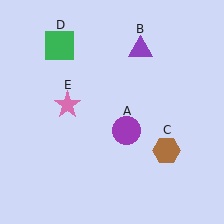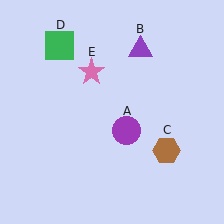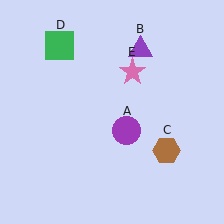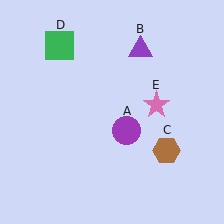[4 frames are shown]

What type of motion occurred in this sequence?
The pink star (object E) rotated clockwise around the center of the scene.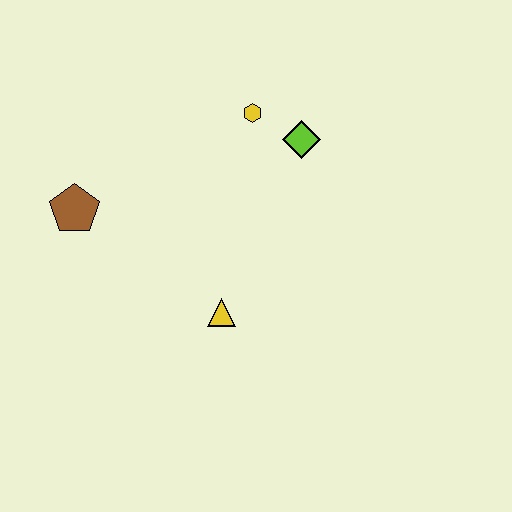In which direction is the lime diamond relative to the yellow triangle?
The lime diamond is above the yellow triangle.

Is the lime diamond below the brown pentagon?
No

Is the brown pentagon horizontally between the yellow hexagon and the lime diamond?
No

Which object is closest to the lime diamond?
The yellow hexagon is closest to the lime diamond.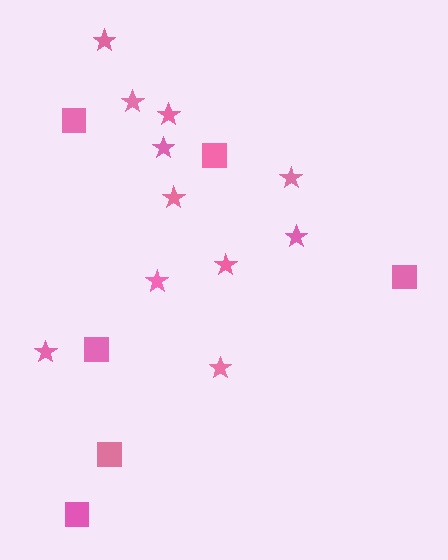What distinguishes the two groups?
There are 2 groups: one group of squares (6) and one group of stars (11).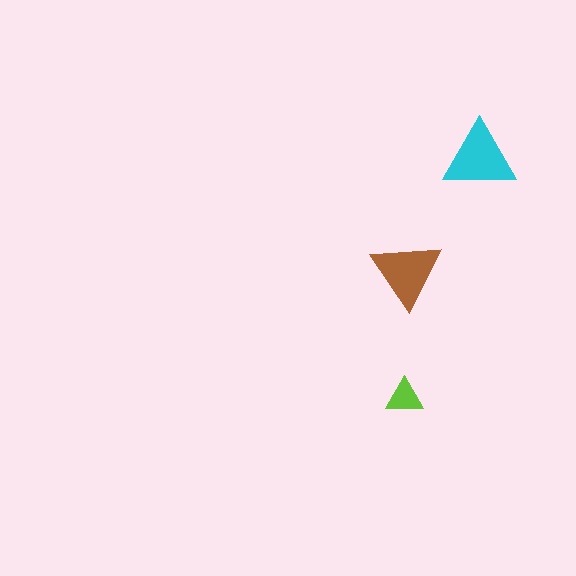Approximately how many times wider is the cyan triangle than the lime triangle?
About 2 times wider.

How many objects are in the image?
There are 3 objects in the image.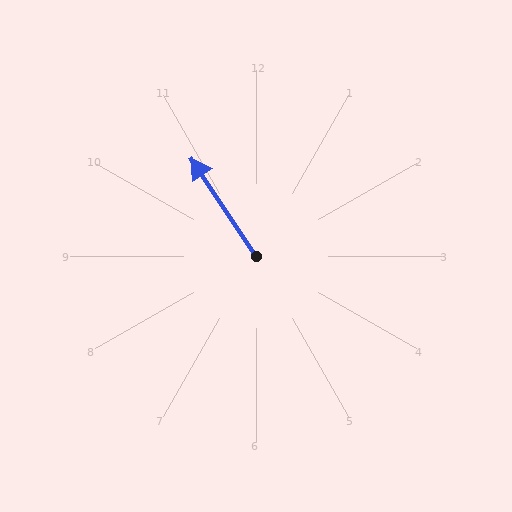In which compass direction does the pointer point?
Northwest.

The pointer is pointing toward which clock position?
Roughly 11 o'clock.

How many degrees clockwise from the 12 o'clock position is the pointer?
Approximately 326 degrees.